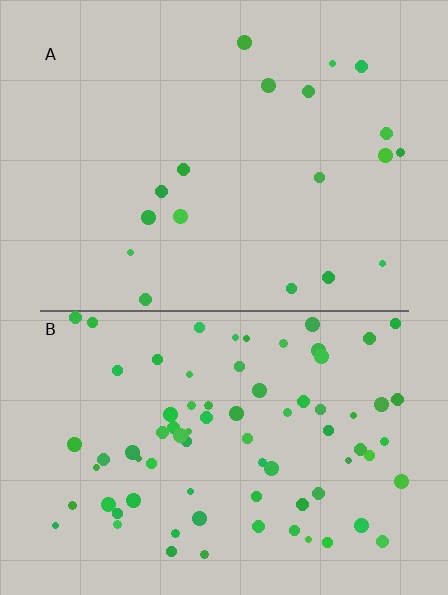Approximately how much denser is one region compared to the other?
Approximately 4.1× — region B over region A.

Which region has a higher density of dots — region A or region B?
B (the bottom).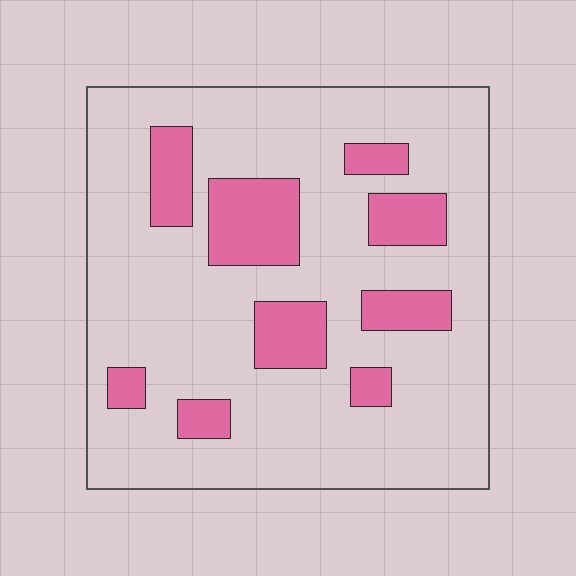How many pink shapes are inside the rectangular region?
9.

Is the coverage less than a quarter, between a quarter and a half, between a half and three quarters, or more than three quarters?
Less than a quarter.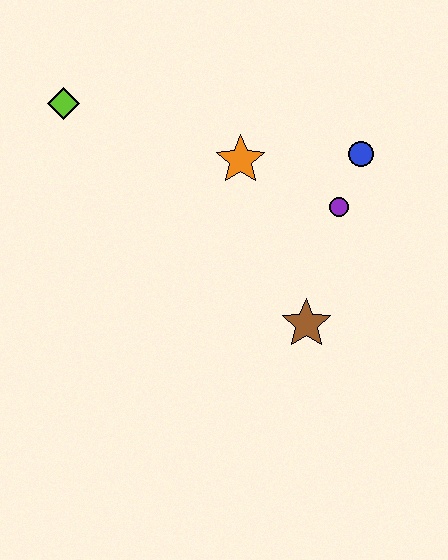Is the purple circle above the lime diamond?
No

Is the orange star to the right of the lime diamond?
Yes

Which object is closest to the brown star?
The purple circle is closest to the brown star.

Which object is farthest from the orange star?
The lime diamond is farthest from the orange star.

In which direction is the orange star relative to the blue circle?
The orange star is to the left of the blue circle.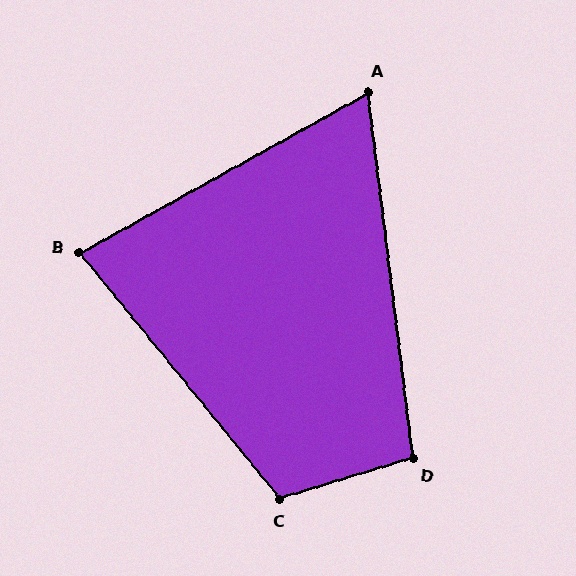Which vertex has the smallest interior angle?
A, at approximately 68 degrees.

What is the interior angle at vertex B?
Approximately 80 degrees (acute).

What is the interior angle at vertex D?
Approximately 100 degrees (obtuse).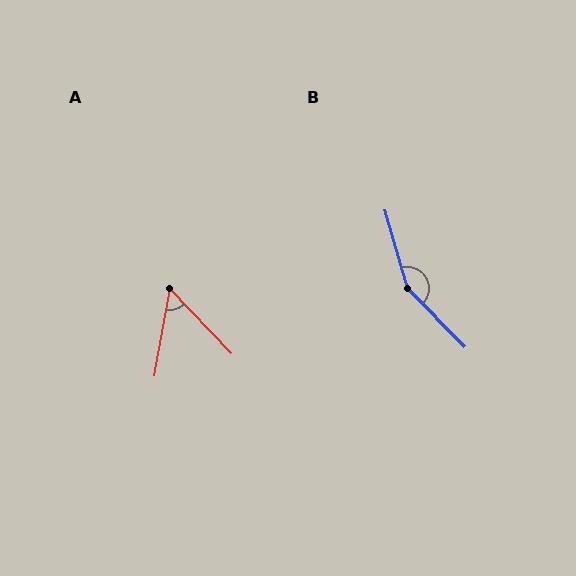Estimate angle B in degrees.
Approximately 151 degrees.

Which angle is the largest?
B, at approximately 151 degrees.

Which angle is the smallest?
A, at approximately 54 degrees.